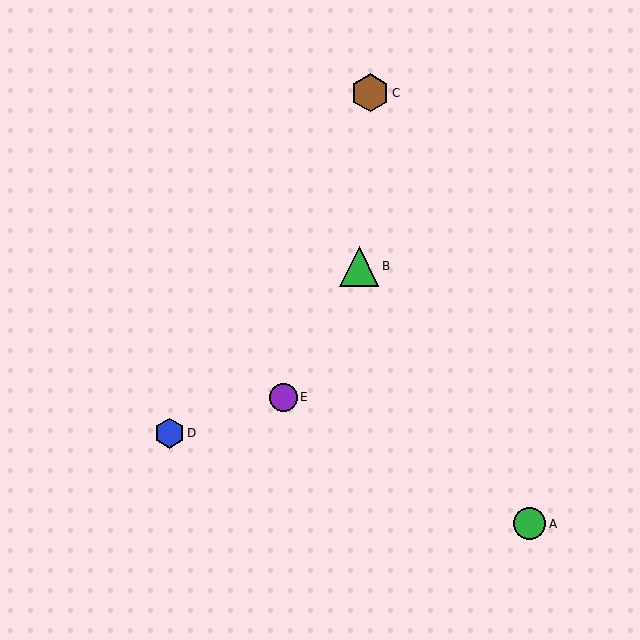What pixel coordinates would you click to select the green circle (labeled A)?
Click at (530, 524) to select the green circle A.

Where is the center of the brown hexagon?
The center of the brown hexagon is at (370, 93).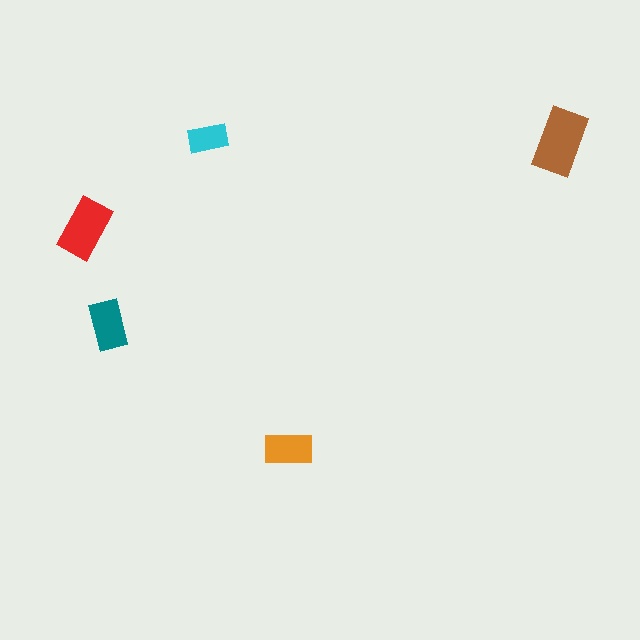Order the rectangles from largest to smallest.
the brown one, the red one, the teal one, the orange one, the cyan one.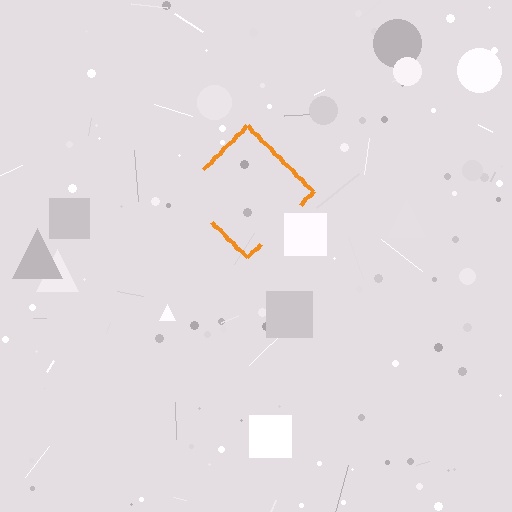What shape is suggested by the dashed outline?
The dashed outline suggests a diamond.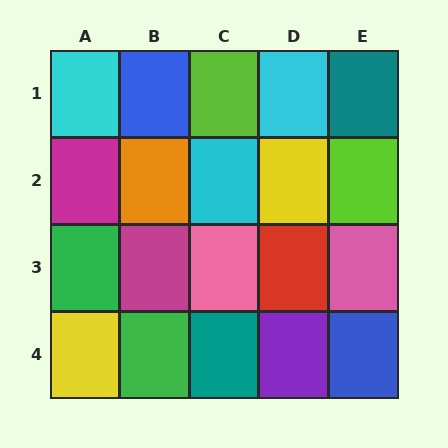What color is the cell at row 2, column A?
Magenta.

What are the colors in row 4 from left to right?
Yellow, green, teal, purple, blue.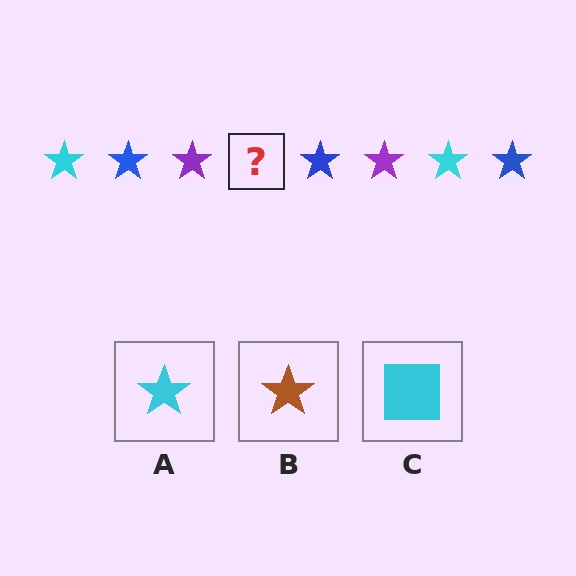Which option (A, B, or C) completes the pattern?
A.